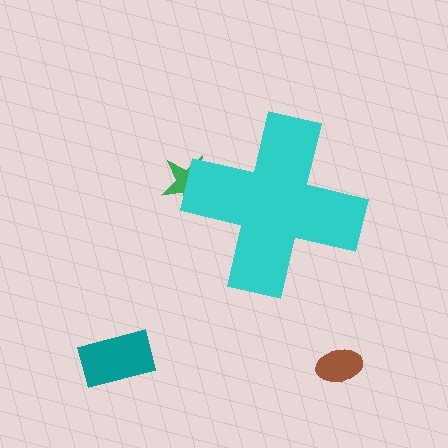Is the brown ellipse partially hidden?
No, the brown ellipse is fully visible.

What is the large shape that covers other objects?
A cyan cross.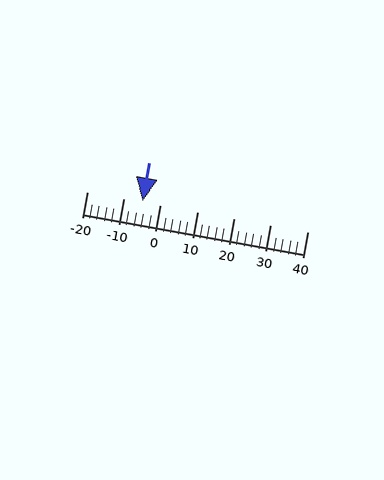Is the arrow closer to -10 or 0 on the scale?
The arrow is closer to 0.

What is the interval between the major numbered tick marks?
The major tick marks are spaced 10 units apart.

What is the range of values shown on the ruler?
The ruler shows values from -20 to 40.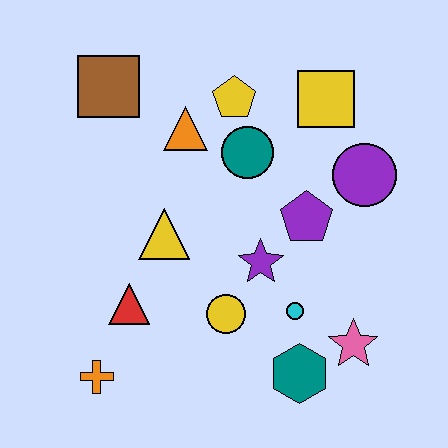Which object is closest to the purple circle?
The purple pentagon is closest to the purple circle.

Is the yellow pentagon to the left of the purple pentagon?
Yes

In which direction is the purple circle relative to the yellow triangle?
The purple circle is to the right of the yellow triangle.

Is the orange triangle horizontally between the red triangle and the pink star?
Yes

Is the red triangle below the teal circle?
Yes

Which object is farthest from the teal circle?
The orange cross is farthest from the teal circle.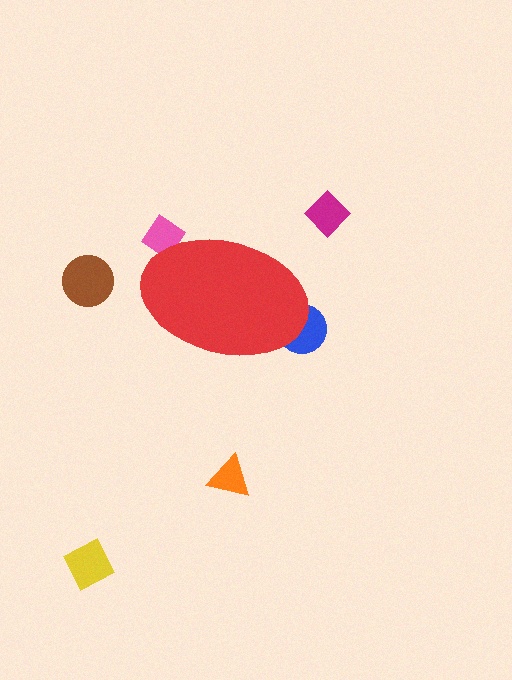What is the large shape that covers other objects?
A red ellipse.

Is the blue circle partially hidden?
Yes, the blue circle is partially hidden behind the red ellipse.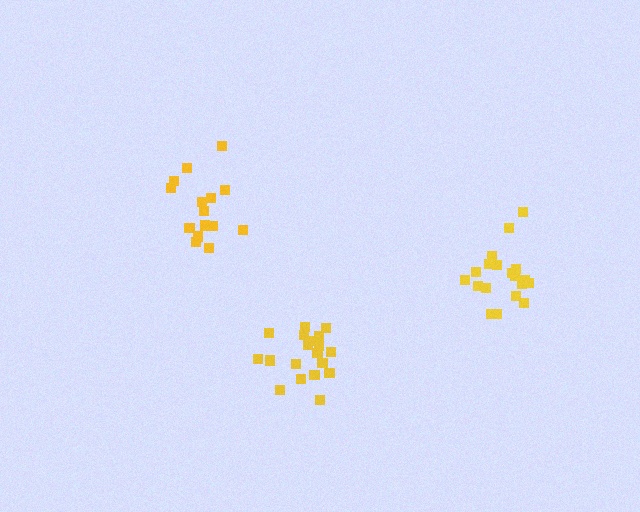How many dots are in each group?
Group 1: 19 dots, Group 2: 15 dots, Group 3: 19 dots (53 total).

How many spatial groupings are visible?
There are 3 spatial groupings.